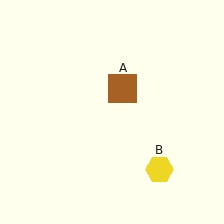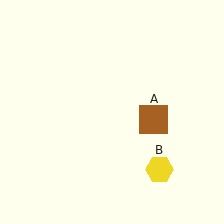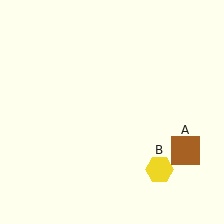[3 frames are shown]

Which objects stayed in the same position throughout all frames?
Yellow hexagon (object B) remained stationary.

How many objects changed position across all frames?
1 object changed position: brown square (object A).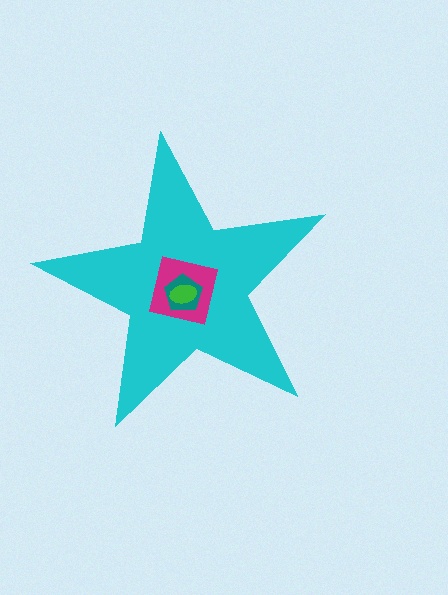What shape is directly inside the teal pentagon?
The green ellipse.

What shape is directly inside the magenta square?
The teal pentagon.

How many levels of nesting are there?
4.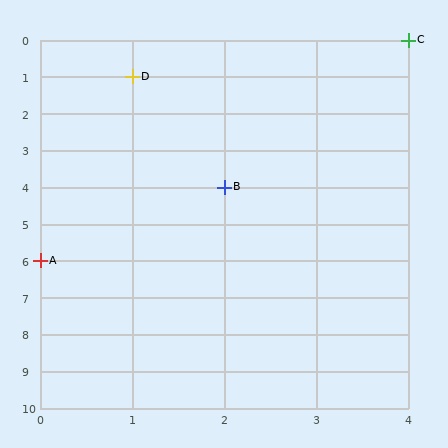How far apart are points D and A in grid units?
Points D and A are 1 column and 5 rows apart (about 5.1 grid units diagonally).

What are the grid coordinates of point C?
Point C is at grid coordinates (4, 0).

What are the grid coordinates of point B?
Point B is at grid coordinates (2, 4).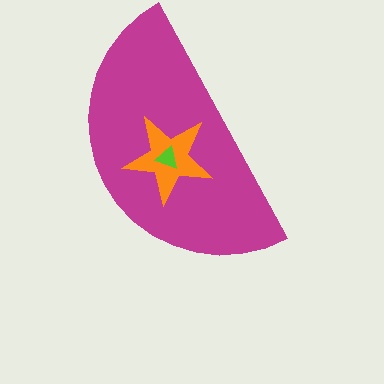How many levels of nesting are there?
3.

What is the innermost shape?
The lime triangle.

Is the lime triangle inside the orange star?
Yes.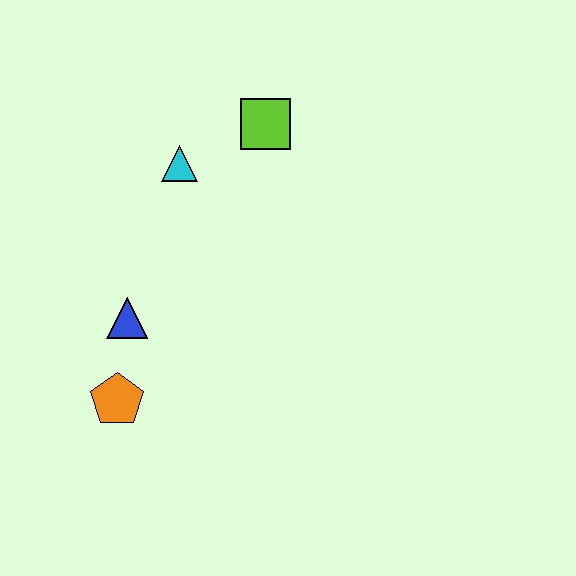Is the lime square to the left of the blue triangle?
No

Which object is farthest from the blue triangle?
The lime square is farthest from the blue triangle.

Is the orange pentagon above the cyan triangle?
No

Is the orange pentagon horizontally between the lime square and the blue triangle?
No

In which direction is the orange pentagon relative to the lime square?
The orange pentagon is below the lime square.